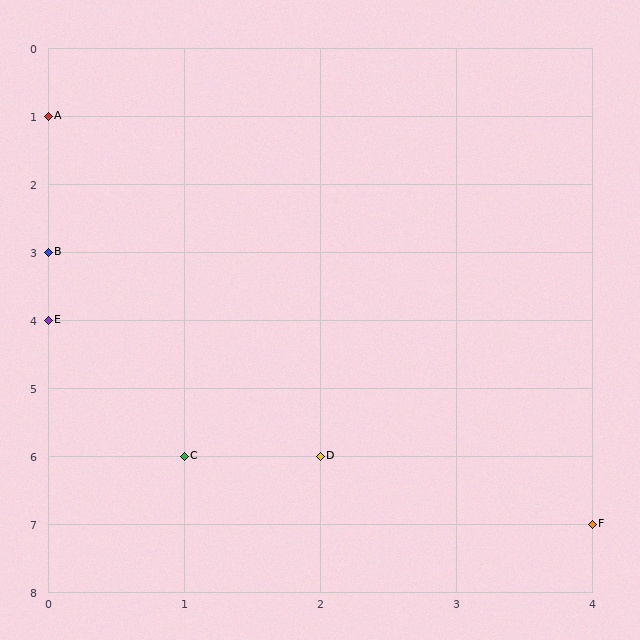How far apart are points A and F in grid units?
Points A and F are 4 columns and 6 rows apart (about 7.2 grid units diagonally).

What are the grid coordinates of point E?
Point E is at grid coordinates (0, 4).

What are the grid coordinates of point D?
Point D is at grid coordinates (2, 6).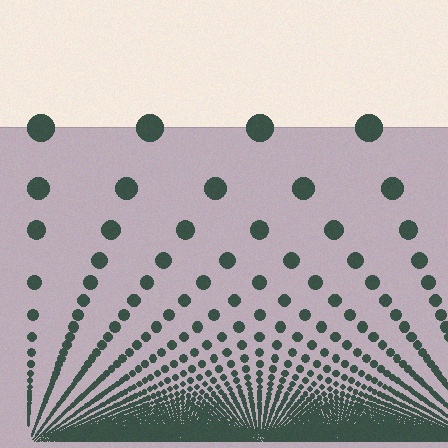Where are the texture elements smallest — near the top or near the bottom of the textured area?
Near the bottom.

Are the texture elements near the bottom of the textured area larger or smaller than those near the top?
Smaller. The gradient is inverted — elements near the bottom are smaller and denser.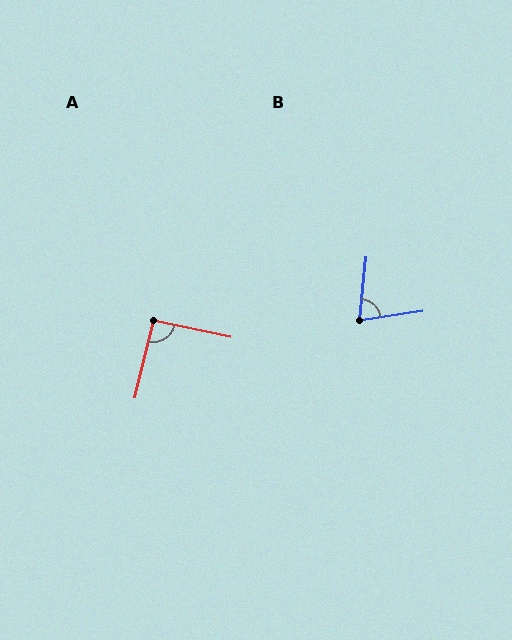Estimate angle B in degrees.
Approximately 76 degrees.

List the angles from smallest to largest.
B (76°), A (91°).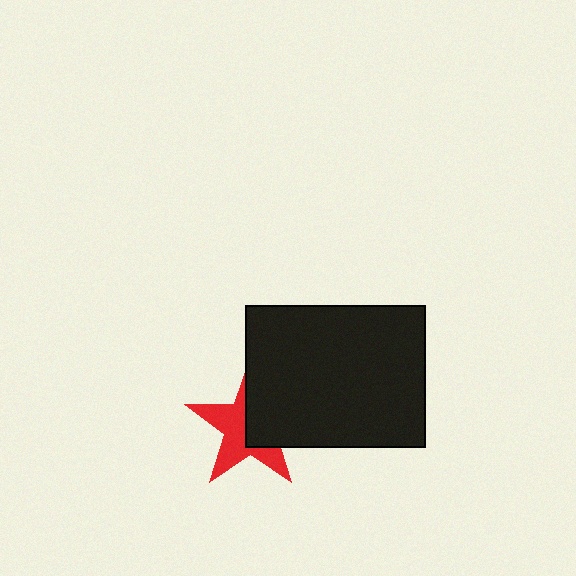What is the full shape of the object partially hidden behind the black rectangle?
The partially hidden object is a red star.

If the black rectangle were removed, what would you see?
You would see the complete red star.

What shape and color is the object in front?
The object in front is a black rectangle.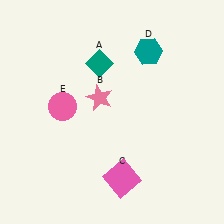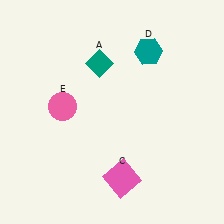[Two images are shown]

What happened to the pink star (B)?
The pink star (B) was removed in Image 2. It was in the top-left area of Image 1.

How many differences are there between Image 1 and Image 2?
There is 1 difference between the two images.